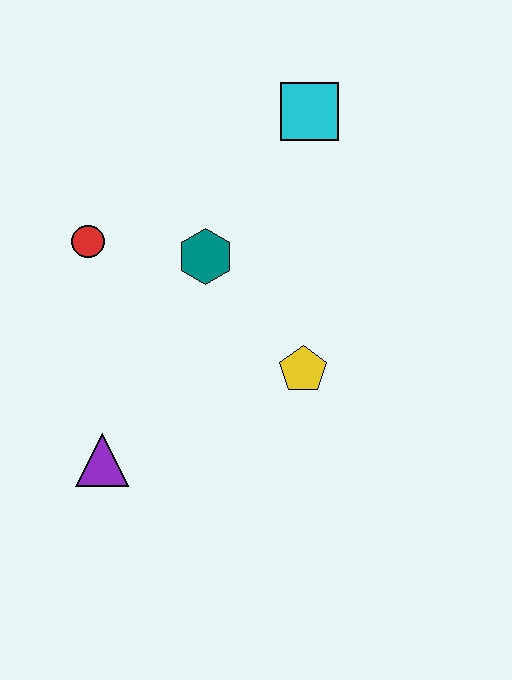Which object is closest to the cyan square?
The teal hexagon is closest to the cyan square.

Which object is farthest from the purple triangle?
The cyan square is farthest from the purple triangle.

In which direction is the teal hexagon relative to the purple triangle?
The teal hexagon is above the purple triangle.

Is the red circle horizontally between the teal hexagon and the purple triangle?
No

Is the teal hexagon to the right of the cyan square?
No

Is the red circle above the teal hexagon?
Yes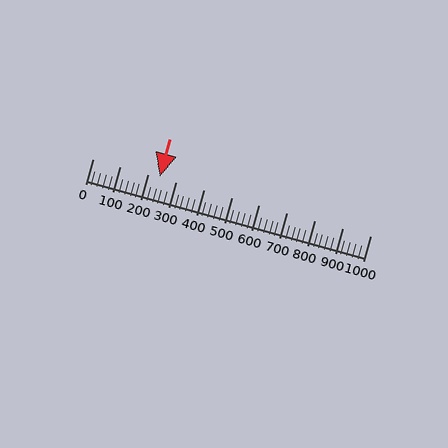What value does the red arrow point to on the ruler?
The red arrow points to approximately 240.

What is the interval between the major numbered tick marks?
The major tick marks are spaced 100 units apart.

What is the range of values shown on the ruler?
The ruler shows values from 0 to 1000.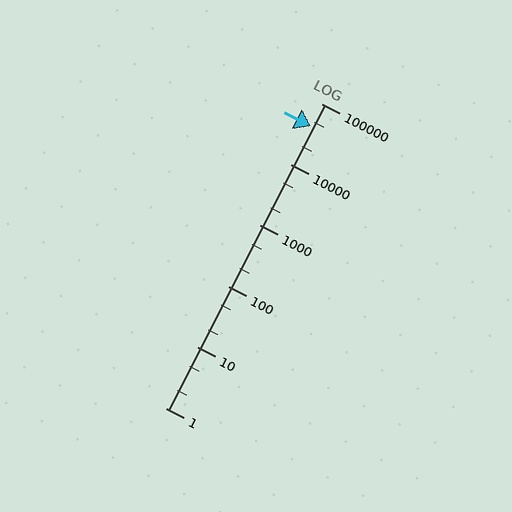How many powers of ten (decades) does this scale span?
The scale spans 5 decades, from 1 to 100000.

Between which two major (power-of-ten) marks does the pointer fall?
The pointer is between 10000 and 100000.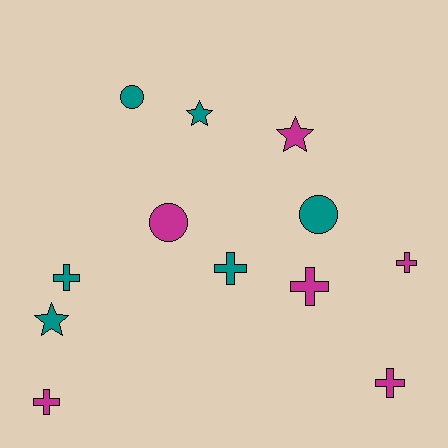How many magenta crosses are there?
There are 4 magenta crosses.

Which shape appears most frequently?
Cross, with 6 objects.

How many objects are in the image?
There are 12 objects.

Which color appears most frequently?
Magenta, with 6 objects.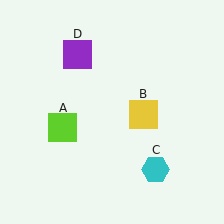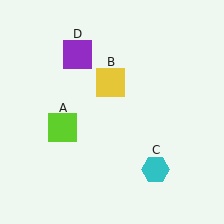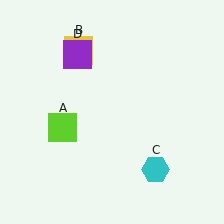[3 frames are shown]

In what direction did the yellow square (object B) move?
The yellow square (object B) moved up and to the left.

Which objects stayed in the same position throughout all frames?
Lime square (object A) and cyan hexagon (object C) and purple square (object D) remained stationary.